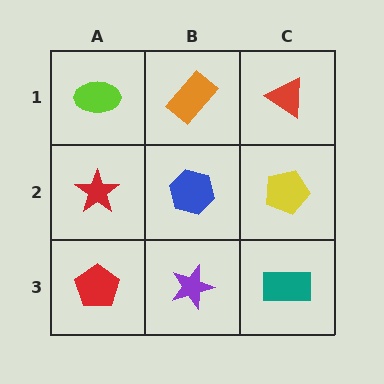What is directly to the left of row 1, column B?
A lime ellipse.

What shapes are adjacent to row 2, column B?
An orange rectangle (row 1, column B), a purple star (row 3, column B), a red star (row 2, column A), a yellow pentagon (row 2, column C).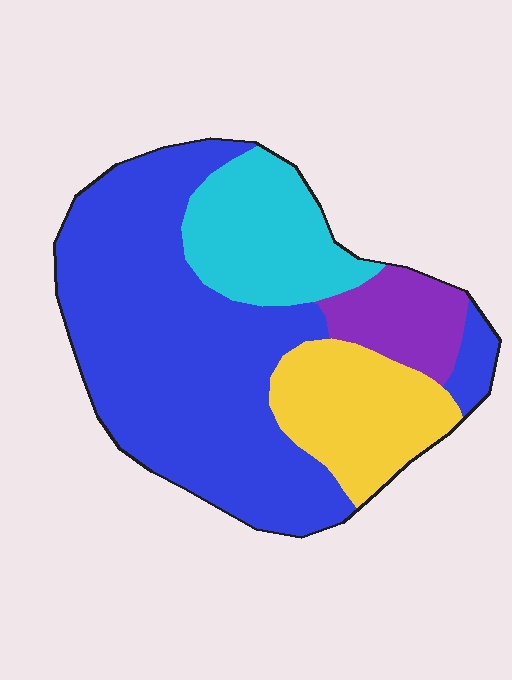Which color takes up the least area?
Purple, at roughly 10%.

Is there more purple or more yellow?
Yellow.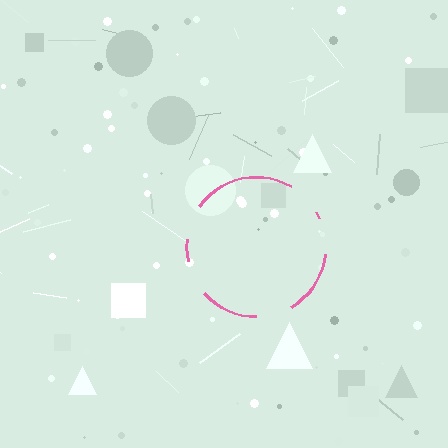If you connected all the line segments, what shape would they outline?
They would outline a circle.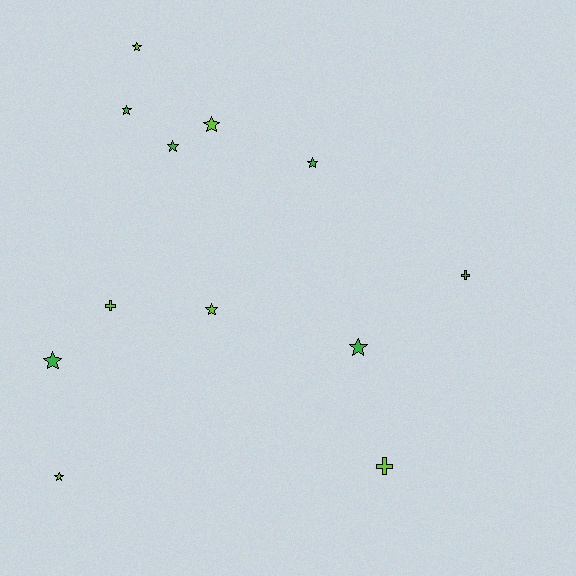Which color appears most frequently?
Green, with 6 objects.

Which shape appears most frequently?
Star, with 9 objects.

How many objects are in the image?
There are 12 objects.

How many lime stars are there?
There are 4 lime stars.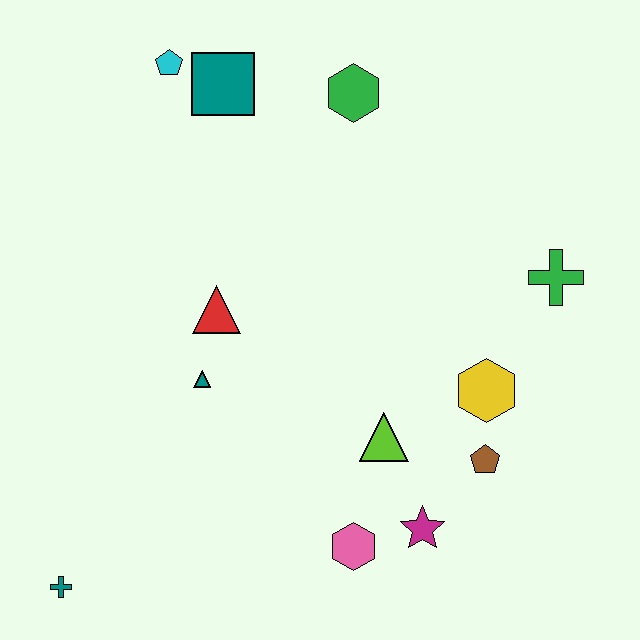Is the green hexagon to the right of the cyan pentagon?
Yes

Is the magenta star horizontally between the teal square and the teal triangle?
No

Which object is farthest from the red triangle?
The green cross is farthest from the red triangle.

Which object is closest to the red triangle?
The teal triangle is closest to the red triangle.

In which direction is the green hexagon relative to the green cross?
The green hexagon is to the left of the green cross.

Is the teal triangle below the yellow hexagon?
No